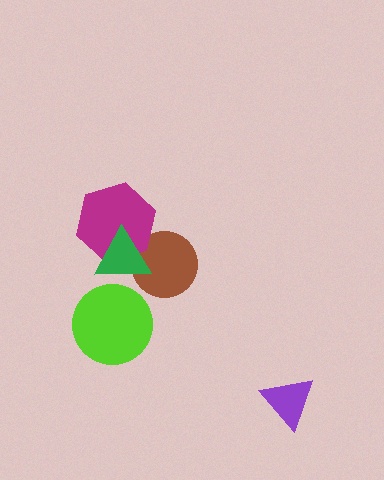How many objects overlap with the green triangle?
2 objects overlap with the green triangle.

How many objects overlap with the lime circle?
0 objects overlap with the lime circle.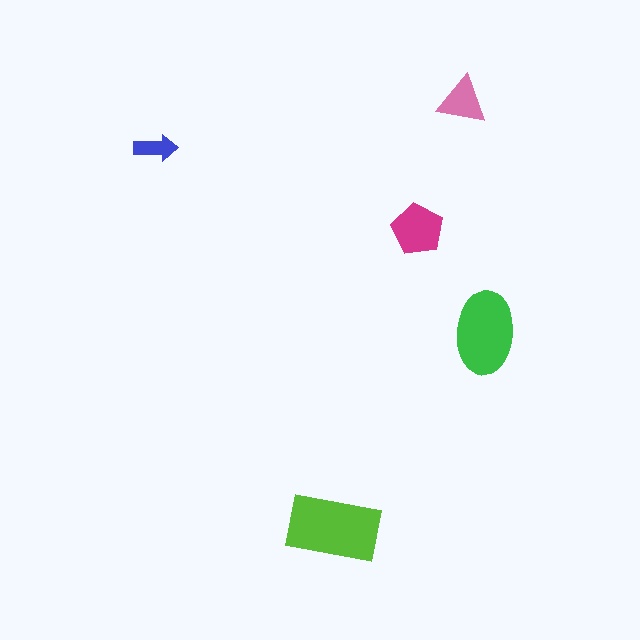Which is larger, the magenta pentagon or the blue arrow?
The magenta pentagon.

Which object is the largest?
The lime rectangle.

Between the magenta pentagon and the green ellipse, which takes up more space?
The green ellipse.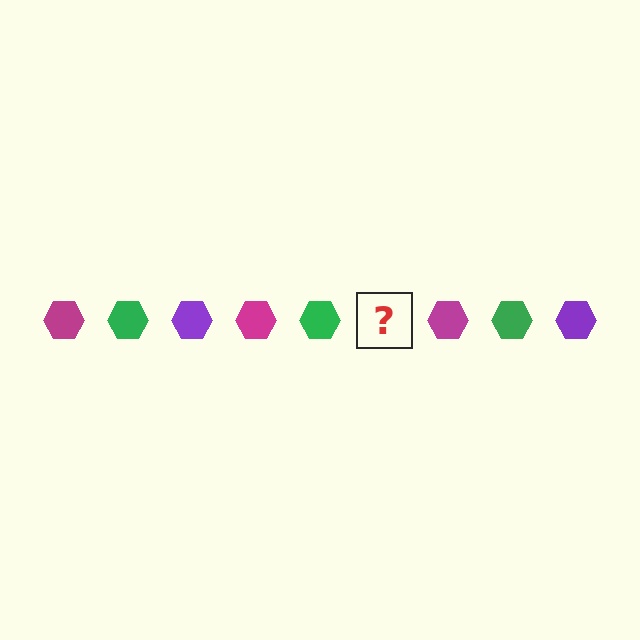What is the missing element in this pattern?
The missing element is a purple hexagon.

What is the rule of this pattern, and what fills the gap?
The rule is that the pattern cycles through magenta, green, purple hexagons. The gap should be filled with a purple hexagon.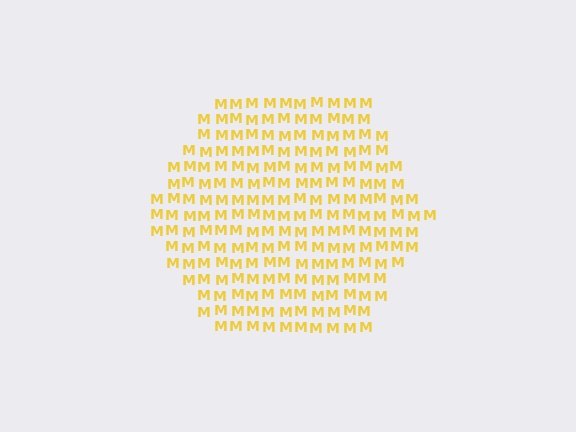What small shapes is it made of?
It is made of small letter M's.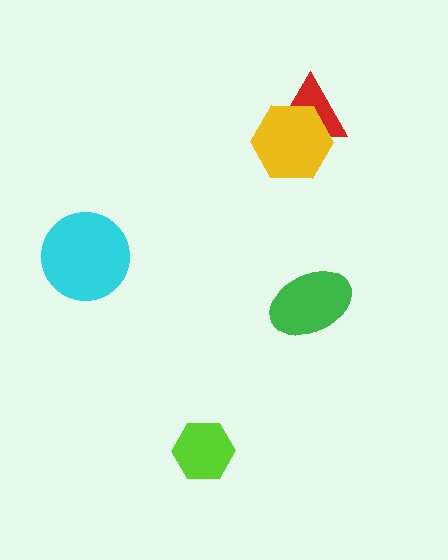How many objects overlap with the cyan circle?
0 objects overlap with the cyan circle.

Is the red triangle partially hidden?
Yes, it is partially covered by another shape.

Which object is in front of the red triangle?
The yellow hexagon is in front of the red triangle.